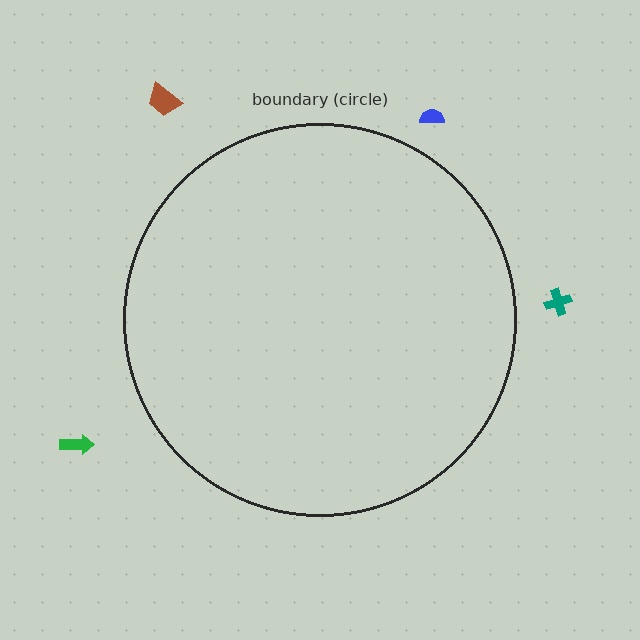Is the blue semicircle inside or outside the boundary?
Outside.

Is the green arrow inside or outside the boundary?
Outside.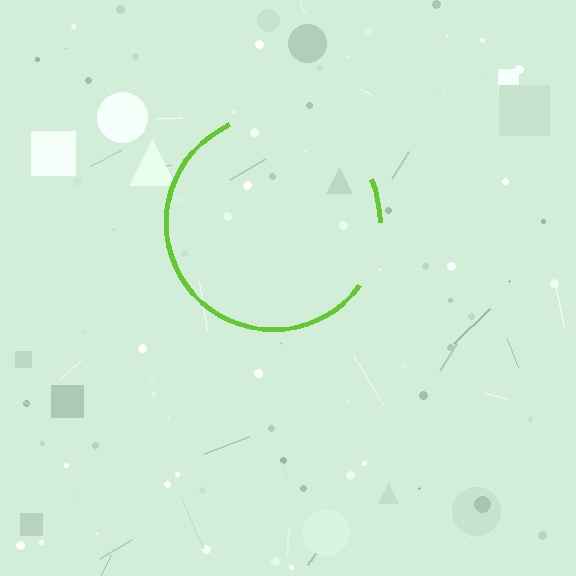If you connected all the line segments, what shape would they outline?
They would outline a circle.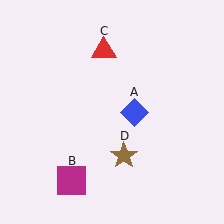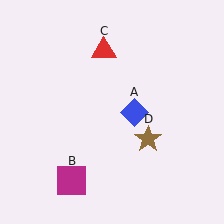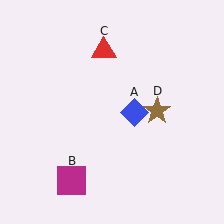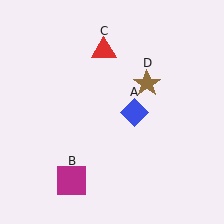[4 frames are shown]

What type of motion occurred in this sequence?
The brown star (object D) rotated counterclockwise around the center of the scene.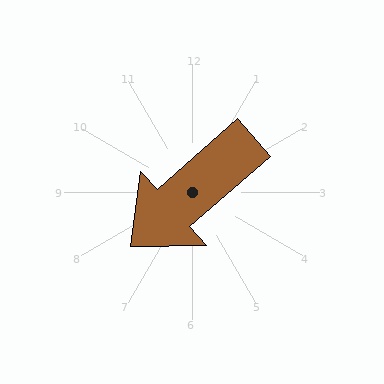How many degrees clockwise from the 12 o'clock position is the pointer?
Approximately 229 degrees.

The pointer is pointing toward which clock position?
Roughly 8 o'clock.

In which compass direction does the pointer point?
Southwest.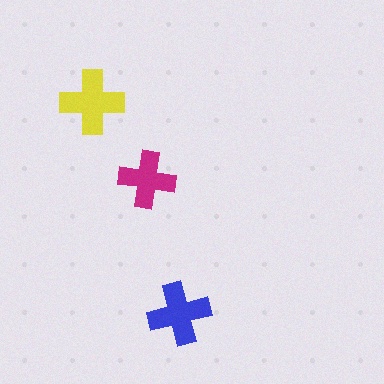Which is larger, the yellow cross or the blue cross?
The yellow one.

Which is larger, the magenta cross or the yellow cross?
The yellow one.